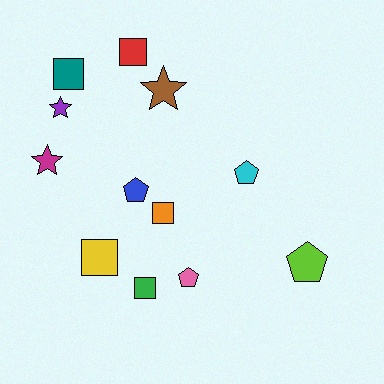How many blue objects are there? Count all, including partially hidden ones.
There is 1 blue object.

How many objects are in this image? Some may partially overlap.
There are 12 objects.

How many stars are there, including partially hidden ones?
There are 3 stars.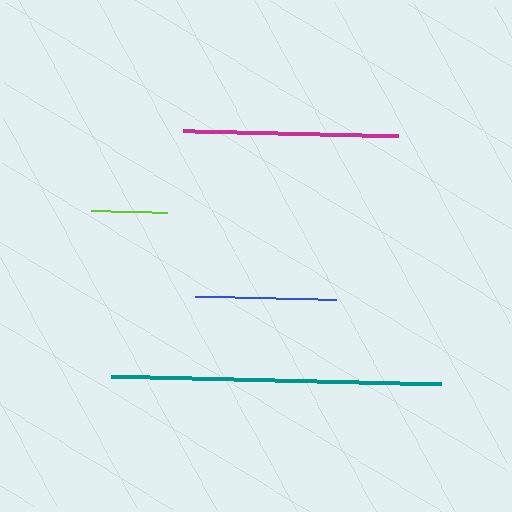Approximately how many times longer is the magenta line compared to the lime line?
The magenta line is approximately 2.8 times the length of the lime line.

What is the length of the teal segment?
The teal segment is approximately 330 pixels long.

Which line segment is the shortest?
The lime line is the shortest at approximately 76 pixels.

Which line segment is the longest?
The teal line is the longest at approximately 330 pixels.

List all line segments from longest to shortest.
From longest to shortest: teal, magenta, blue, lime.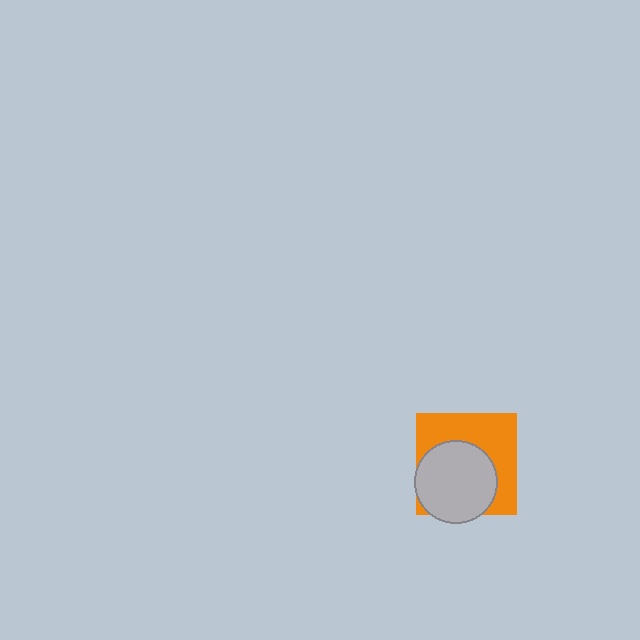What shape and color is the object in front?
The object in front is a light gray circle.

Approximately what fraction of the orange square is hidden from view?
Roughly 50% of the orange square is hidden behind the light gray circle.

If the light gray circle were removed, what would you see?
You would see the complete orange square.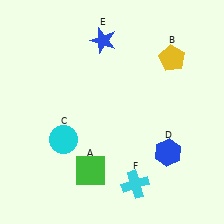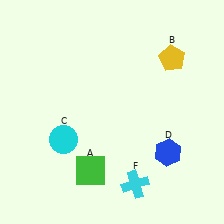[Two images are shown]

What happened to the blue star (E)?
The blue star (E) was removed in Image 2. It was in the top-left area of Image 1.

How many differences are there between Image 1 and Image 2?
There is 1 difference between the two images.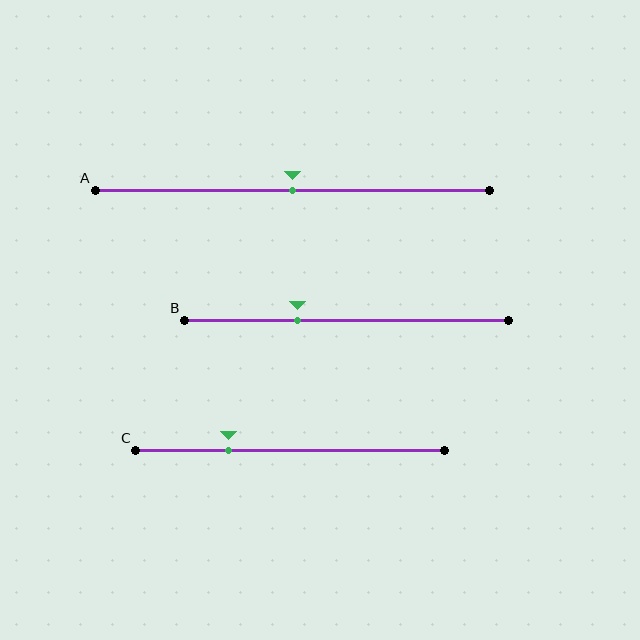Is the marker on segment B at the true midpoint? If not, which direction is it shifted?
No, the marker on segment B is shifted to the left by about 15% of the segment length.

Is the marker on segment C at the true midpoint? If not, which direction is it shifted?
No, the marker on segment C is shifted to the left by about 20% of the segment length.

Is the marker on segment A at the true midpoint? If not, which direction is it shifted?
Yes, the marker on segment A is at the true midpoint.